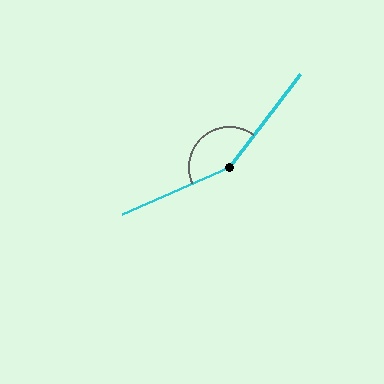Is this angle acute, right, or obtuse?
It is obtuse.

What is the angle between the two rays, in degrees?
Approximately 151 degrees.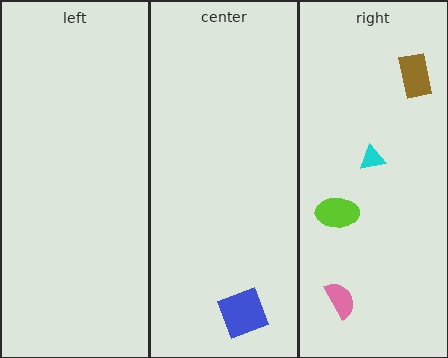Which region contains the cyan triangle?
The right region.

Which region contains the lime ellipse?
The right region.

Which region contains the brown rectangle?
The right region.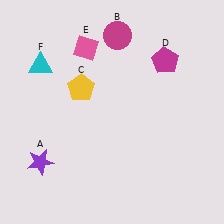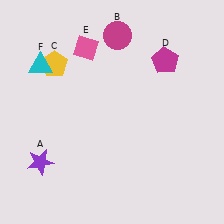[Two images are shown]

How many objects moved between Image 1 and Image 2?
1 object moved between the two images.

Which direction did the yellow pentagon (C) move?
The yellow pentagon (C) moved left.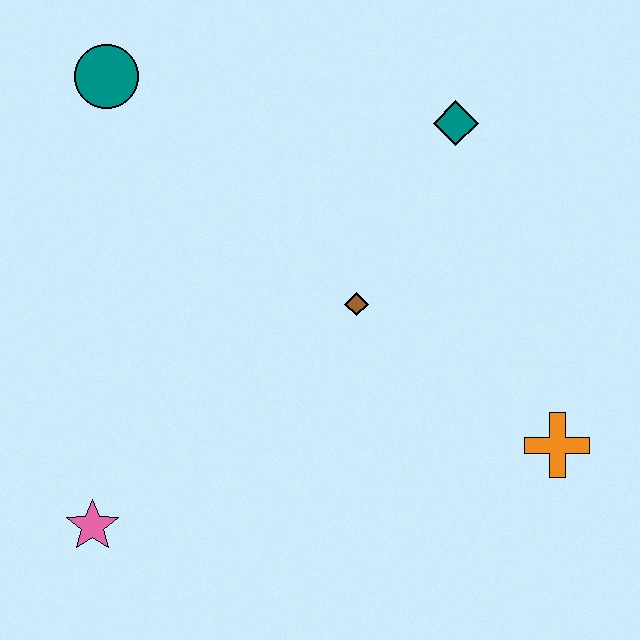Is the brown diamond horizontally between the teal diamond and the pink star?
Yes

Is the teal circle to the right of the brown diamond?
No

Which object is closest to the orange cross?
The brown diamond is closest to the orange cross.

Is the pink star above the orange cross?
No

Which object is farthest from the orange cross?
The teal circle is farthest from the orange cross.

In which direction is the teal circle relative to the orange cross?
The teal circle is to the left of the orange cross.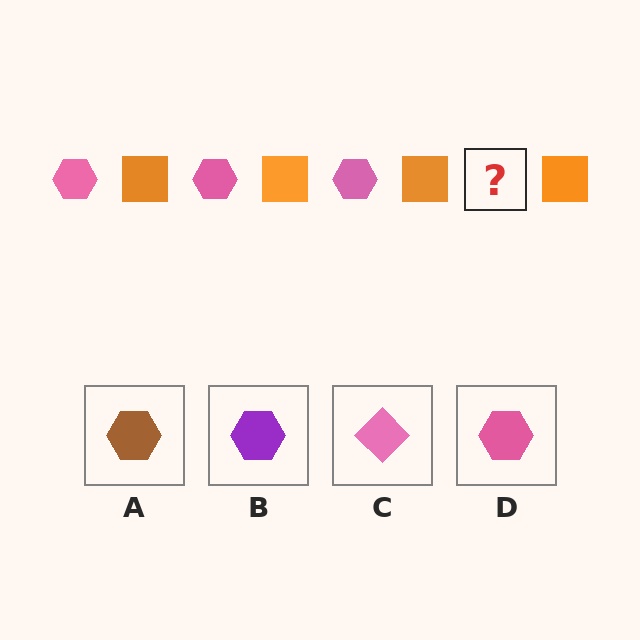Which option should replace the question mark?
Option D.